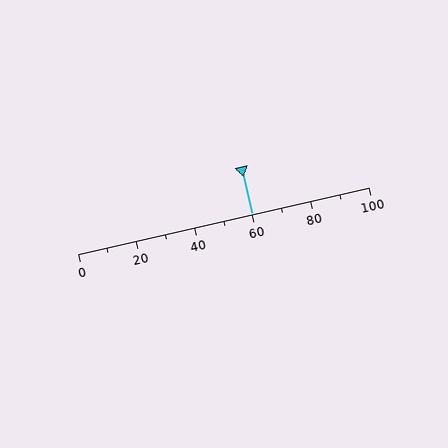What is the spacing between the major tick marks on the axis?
The major ticks are spaced 20 apart.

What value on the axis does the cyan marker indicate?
The marker indicates approximately 60.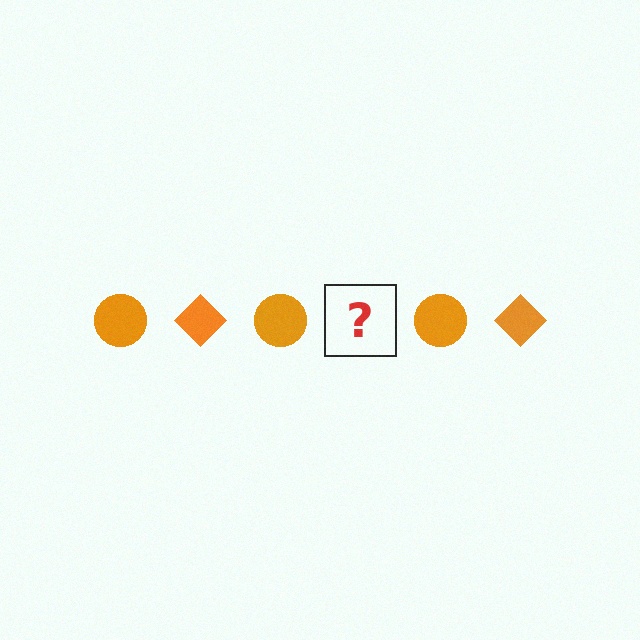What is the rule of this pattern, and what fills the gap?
The rule is that the pattern cycles through circle, diamond shapes in orange. The gap should be filled with an orange diamond.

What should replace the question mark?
The question mark should be replaced with an orange diamond.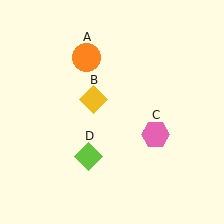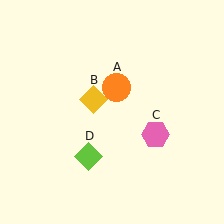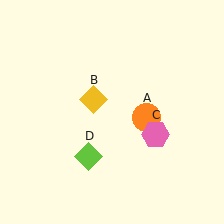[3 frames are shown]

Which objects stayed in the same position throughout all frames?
Yellow diamond (object B) and pink hexagon (object C) and lime diamond (object D) remained stationary.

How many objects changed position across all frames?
1 object changed position: orange circle (object A).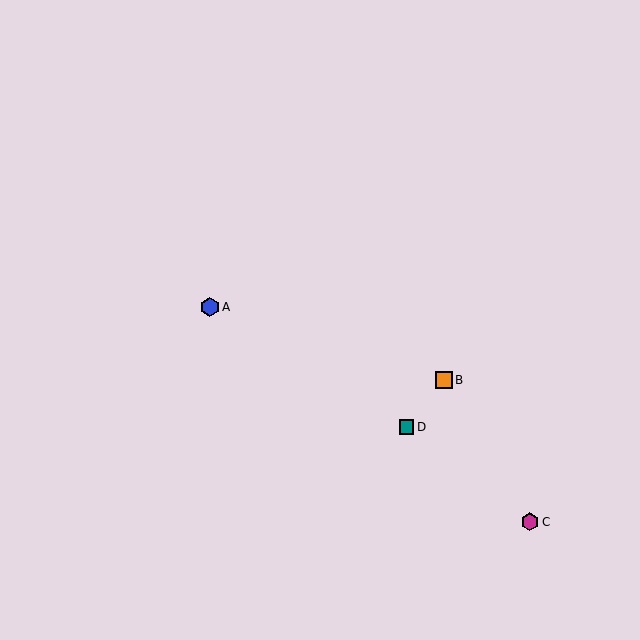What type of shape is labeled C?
Shape C is a magenta hexagon.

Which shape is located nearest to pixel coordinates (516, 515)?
The magenta hexagon (labeled C) at (530, 522) is nearest to that location.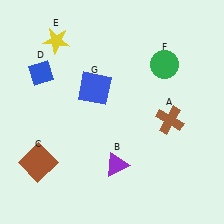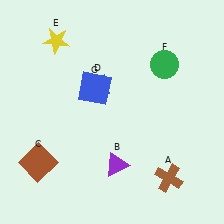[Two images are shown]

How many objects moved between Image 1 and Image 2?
2 objects moved between the two images.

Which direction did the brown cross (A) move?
The brown cross (A) moved down.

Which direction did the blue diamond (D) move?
The blue diamond (D) moved right.